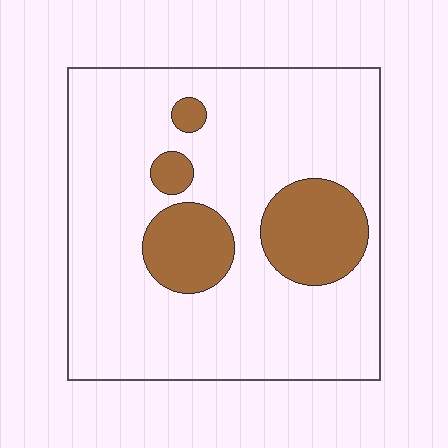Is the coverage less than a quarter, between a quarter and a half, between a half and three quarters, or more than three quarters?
Less than a quarter.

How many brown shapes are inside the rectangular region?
4.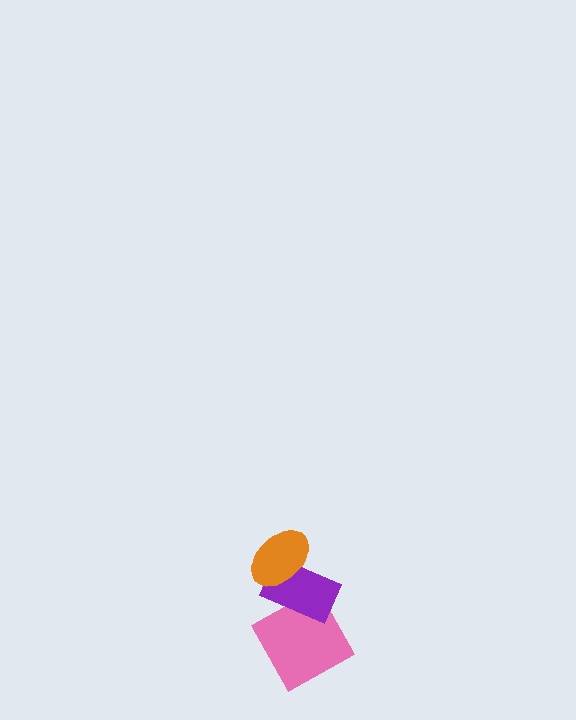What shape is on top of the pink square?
The purple rectangle is on top of the pink square.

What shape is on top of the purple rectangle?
The orange ellipse is on top of the purple rectangle.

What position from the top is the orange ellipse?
The orange ellipse is 1st from the top.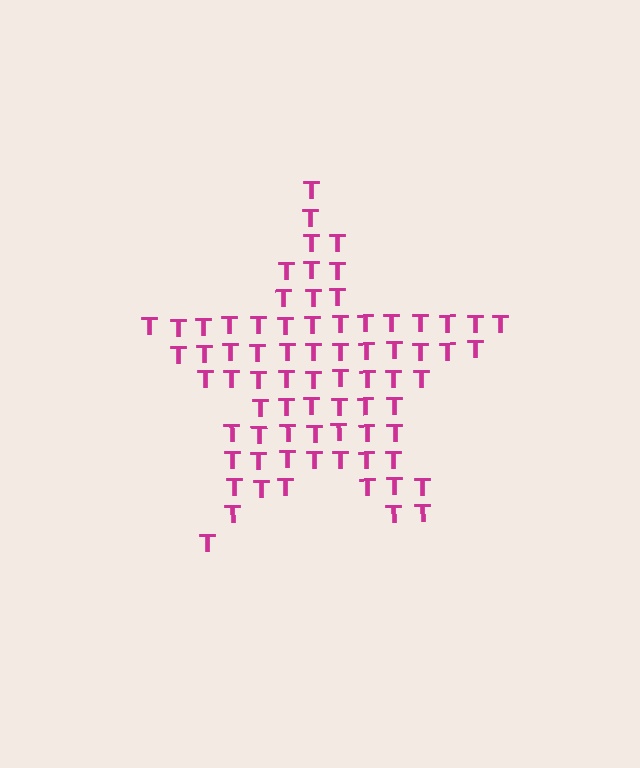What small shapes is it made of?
It is made of small letter T's.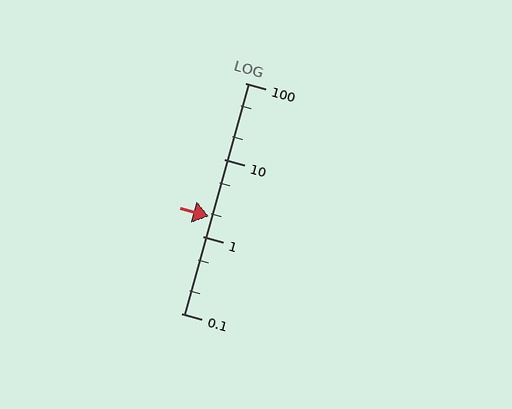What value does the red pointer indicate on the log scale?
The pointer indicates approximately 1.8.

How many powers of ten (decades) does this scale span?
The scale spans 3 decades, from 0.1 to 100.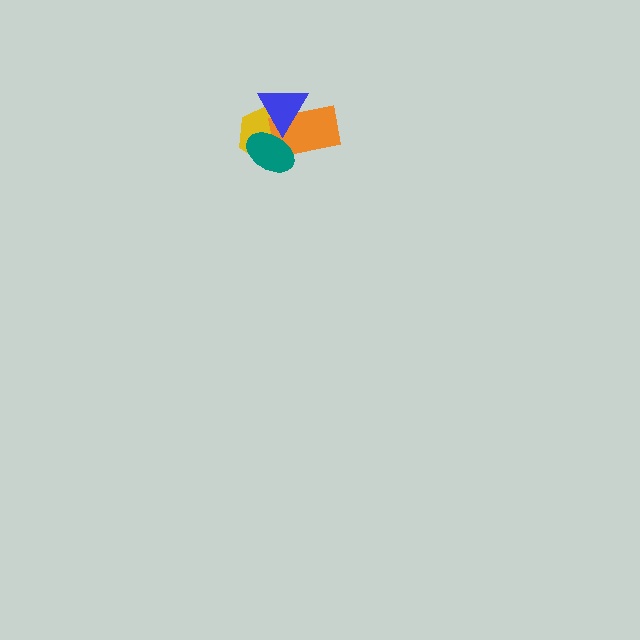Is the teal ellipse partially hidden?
Yes, it is partially covered by another shape.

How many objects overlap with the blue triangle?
3 objects overlap with the blue triangle.